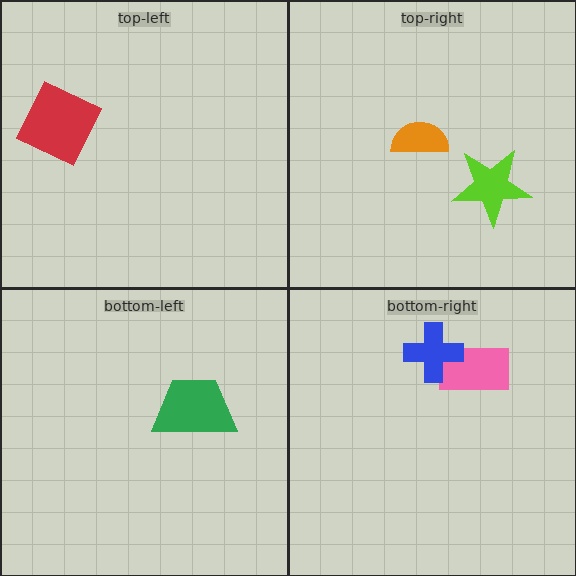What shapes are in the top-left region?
The red diamond.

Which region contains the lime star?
The top-right region.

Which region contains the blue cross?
The bottom-right region.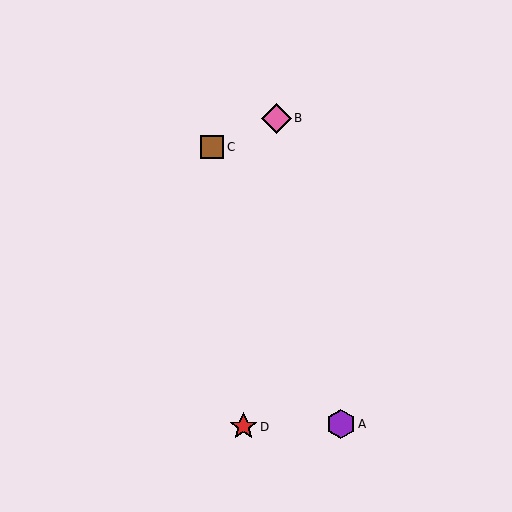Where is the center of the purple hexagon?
The center of the purple hexagon is at (341, 424).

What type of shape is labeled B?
Shape B is a pink diamond.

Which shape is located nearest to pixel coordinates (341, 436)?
The purple hexagon (labeled A) at (341, 424) is nearest to that location.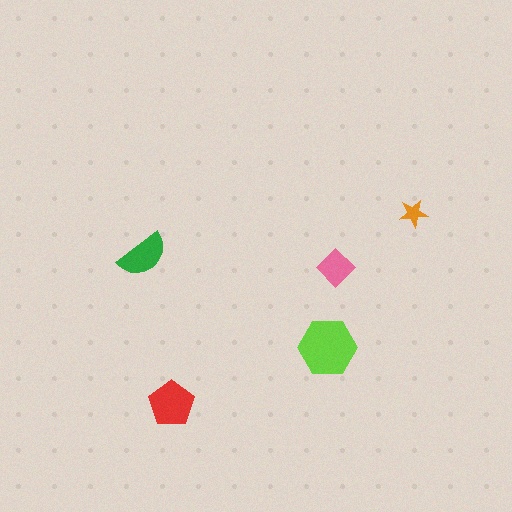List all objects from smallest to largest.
The orange star, the pink diamond, the green semicircle, the red pentagon, the lime hexagon.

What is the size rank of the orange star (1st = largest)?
5th.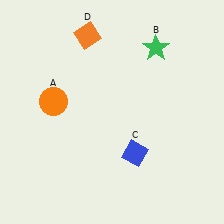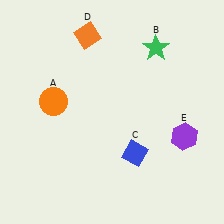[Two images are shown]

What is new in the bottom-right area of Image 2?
A purple hexagon (E) was added in the bottom-right area of Image 2.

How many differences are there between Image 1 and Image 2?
There is 1 difference between the two images.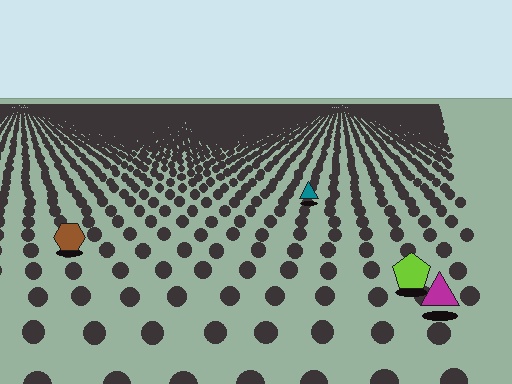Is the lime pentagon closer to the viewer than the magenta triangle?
No. The magenta triangle is closer — you can tell from the texture gradient: the ground texture is coarser near it.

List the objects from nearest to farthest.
From nearest to farthest: the magenta triangle, the lime pentagon, the brown hexagon, the teal triangle.